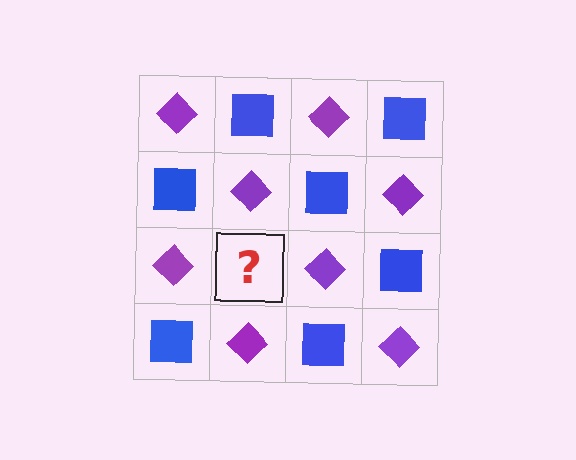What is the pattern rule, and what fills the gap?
The rule is that it alternates purple diamond and blue square in a checkerboard pattern. The gap should be filled with a blue square.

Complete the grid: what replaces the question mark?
The question mark should be replaced with a blue square.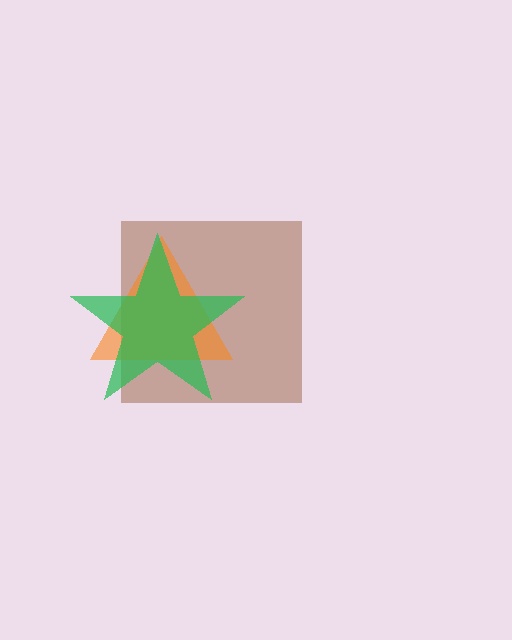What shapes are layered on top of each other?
The layered shapes are: a brown square, an orange triangle, a green star.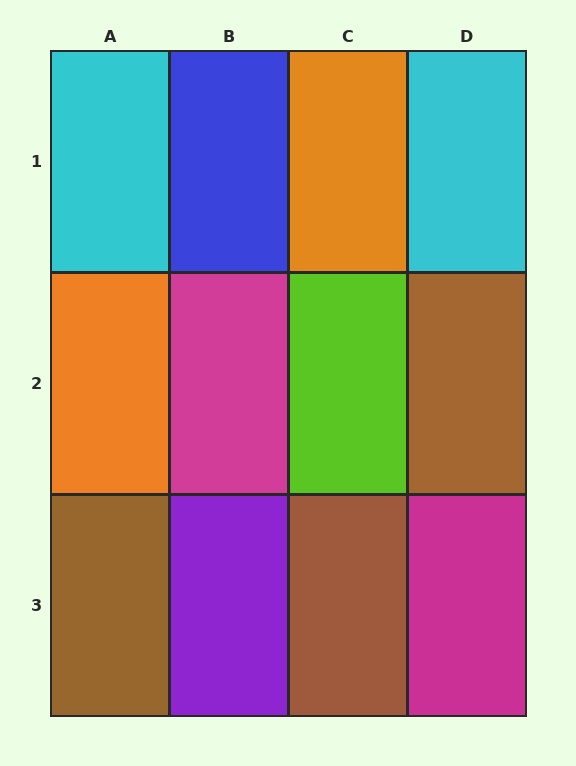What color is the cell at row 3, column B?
Purple.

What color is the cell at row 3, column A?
Brown.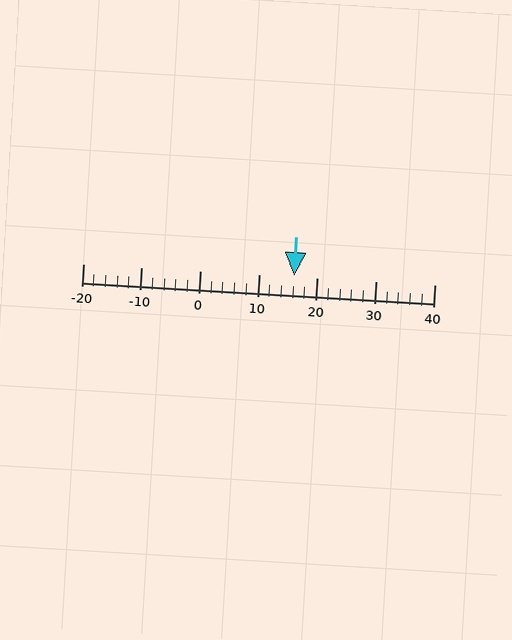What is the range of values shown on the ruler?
The ruler shows values from -20 to 40.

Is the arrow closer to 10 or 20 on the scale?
The arrow is closer to 20.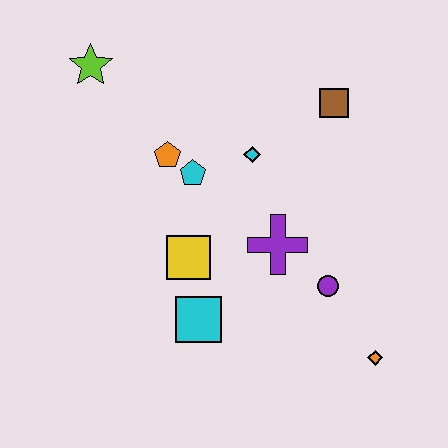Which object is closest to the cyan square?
The yellow square is closest to the cyan square.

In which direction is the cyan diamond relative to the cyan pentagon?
The cyan diamond is to the right of the cyan pentagon.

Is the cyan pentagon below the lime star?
Yes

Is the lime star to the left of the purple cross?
Yes